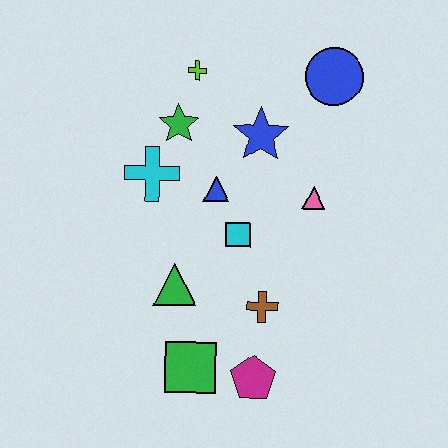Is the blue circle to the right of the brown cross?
Yes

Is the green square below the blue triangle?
Yes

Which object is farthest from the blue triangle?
The magenta pentagon is farthest from the blue triangle.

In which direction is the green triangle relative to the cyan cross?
The green triangle is below the cyan cross.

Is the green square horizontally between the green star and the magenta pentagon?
Yes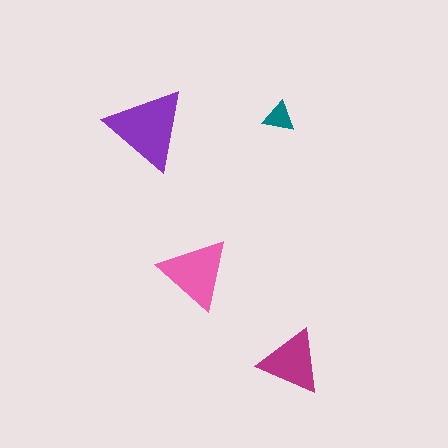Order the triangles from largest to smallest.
the purple one, the pink one, the magenta one, the teal one.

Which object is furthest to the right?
The magenta triangle is rightmost.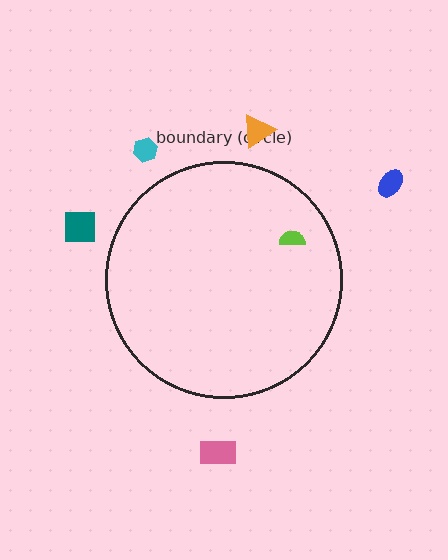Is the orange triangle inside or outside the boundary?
Outside.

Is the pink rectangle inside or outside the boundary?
Outside.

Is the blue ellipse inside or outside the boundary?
Outside.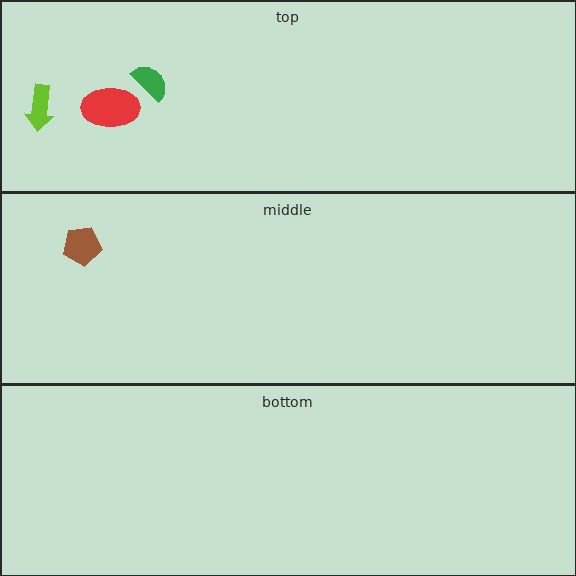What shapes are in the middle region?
The brown pentagon.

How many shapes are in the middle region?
1.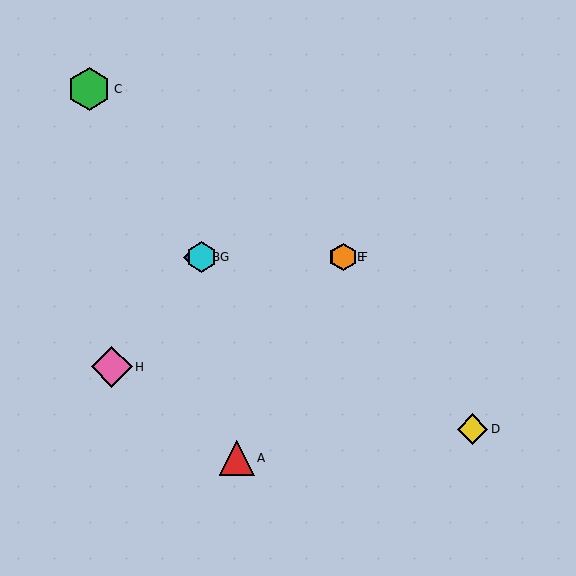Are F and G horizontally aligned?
Yes, both are at y≈257.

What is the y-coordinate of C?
Object C is at y≈89.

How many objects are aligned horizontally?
4 objects (B, E, F, G) are aligned horizontally.